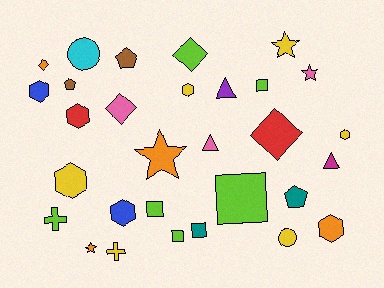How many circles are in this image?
There are 2 circles.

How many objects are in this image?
There are 30 objects.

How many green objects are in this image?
There are no green objects.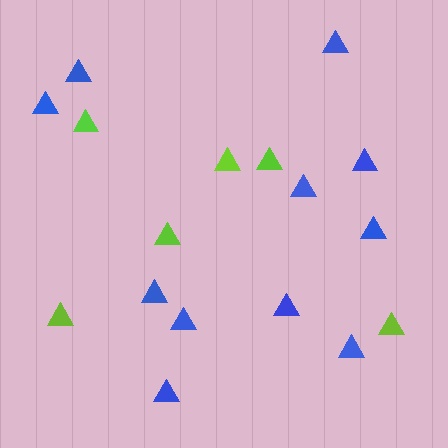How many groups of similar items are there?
There are 2 groups: one group of blue triangles (11) and one group of lime triangles (6).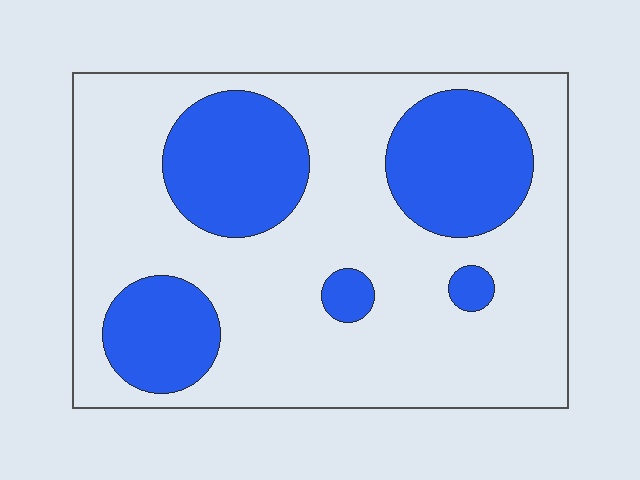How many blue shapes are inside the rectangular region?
5.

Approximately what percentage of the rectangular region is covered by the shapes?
Approximately 30%.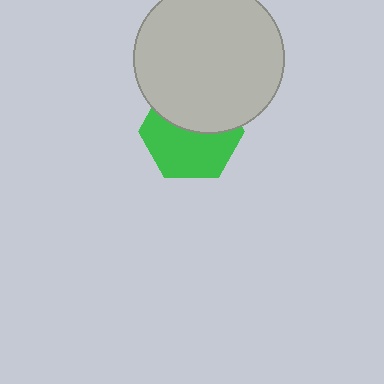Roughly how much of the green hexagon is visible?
About half of it is visible (roughly 56%).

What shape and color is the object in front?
The object in front is a light gray circle.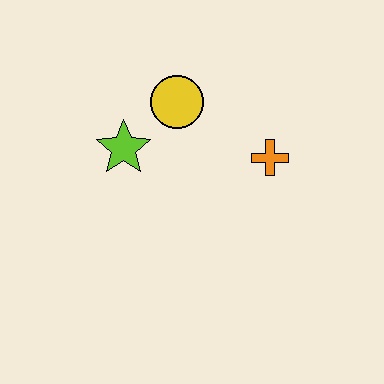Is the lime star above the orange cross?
Yes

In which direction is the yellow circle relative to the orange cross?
The yellow circle is to the left of the orange cross.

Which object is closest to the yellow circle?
The lime star is closest to the yellow circle.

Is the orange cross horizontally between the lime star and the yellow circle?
No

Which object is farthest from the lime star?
The orange cross is farthest from the lime star.